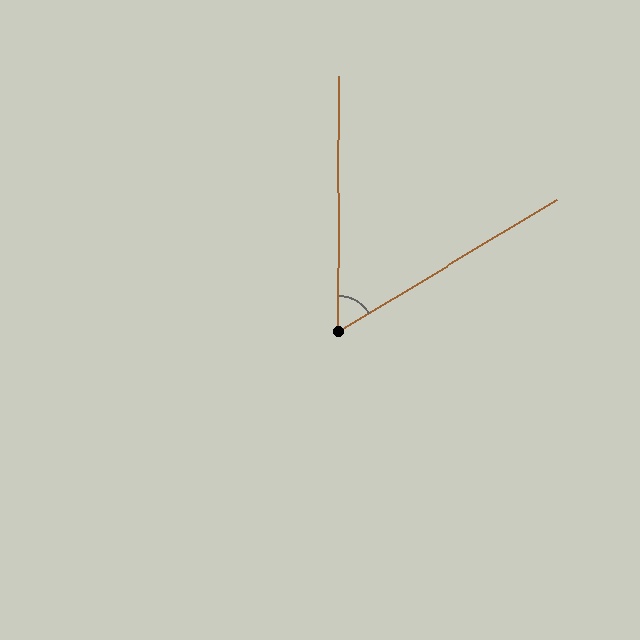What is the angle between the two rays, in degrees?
Approximately 59 degrees.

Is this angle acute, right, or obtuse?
It is acute.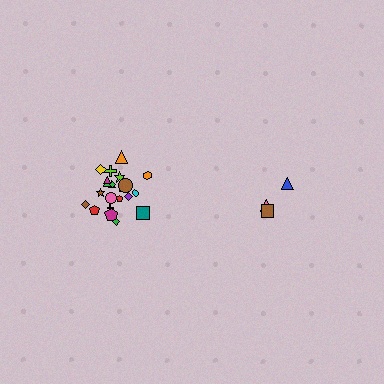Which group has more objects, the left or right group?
The left group.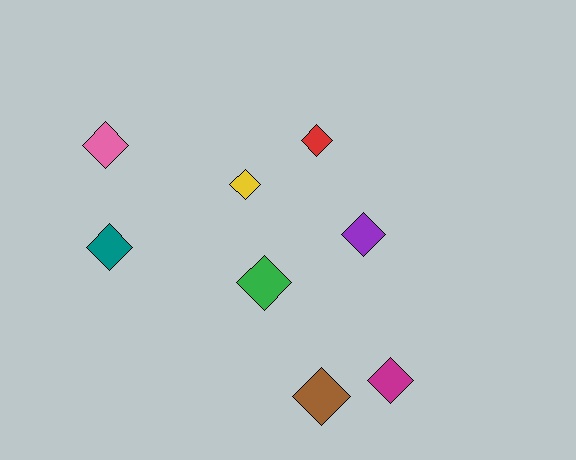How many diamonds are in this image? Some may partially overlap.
There are 8 diamonds.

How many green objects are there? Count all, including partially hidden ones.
There is 1 green object.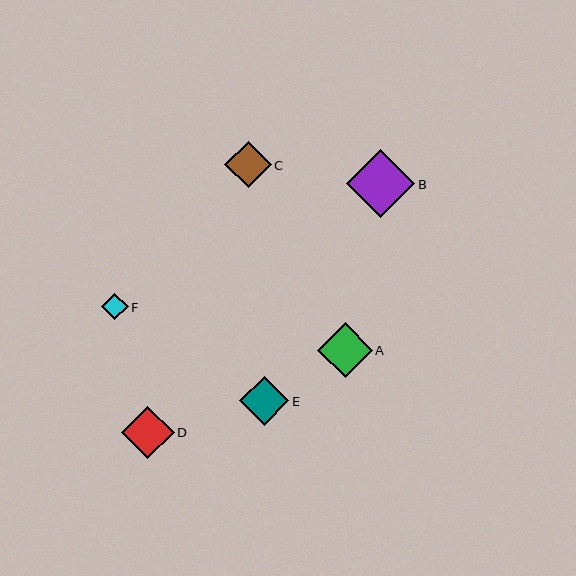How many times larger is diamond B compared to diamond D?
Diamond B is approximately 1.3 times the size of diamond D.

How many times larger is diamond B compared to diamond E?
Diamond B is approximately 1.4 times the size of diamond E.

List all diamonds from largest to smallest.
From largest to smallest: B, A, D, E, C, F.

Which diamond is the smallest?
Diamond F is the smallest with a size of approximately 26 pixels.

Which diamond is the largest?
Diamond B is the largest with a size of approximately 68 pixels.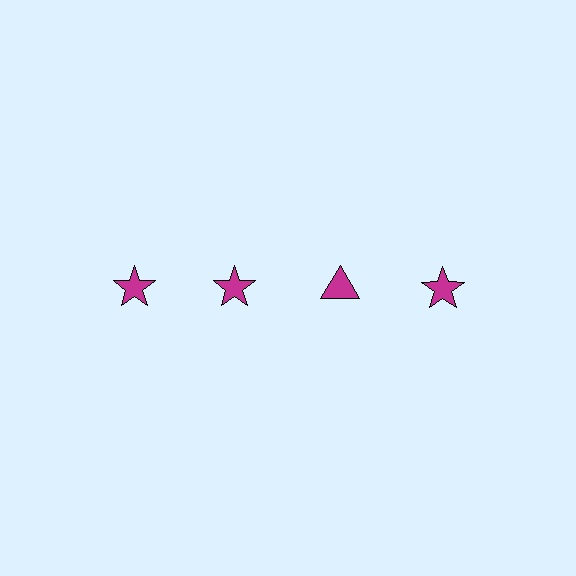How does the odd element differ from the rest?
It has a different shape: triangle instead of star.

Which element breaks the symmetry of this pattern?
The magenta triangle in the top row, center column breaks the symmetry. All other shapes are magenta stars.